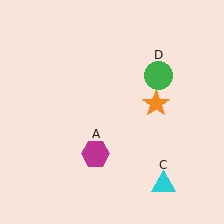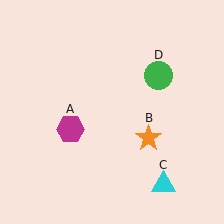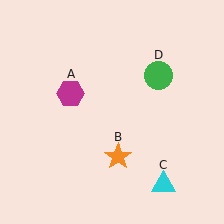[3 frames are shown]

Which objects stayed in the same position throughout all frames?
Cyan triangle (object C) and green circle (object D) remained stationary.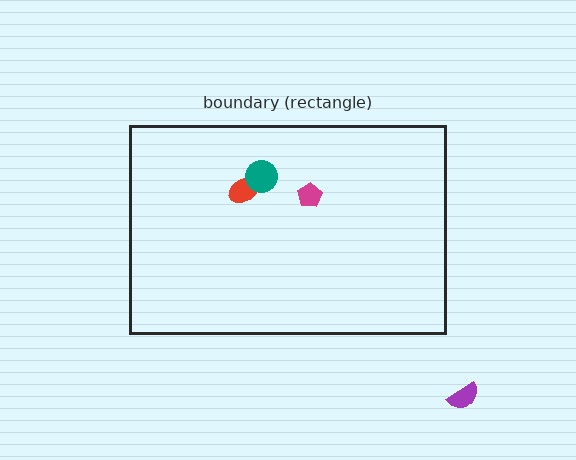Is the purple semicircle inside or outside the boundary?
Outside.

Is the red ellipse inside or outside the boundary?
Inside.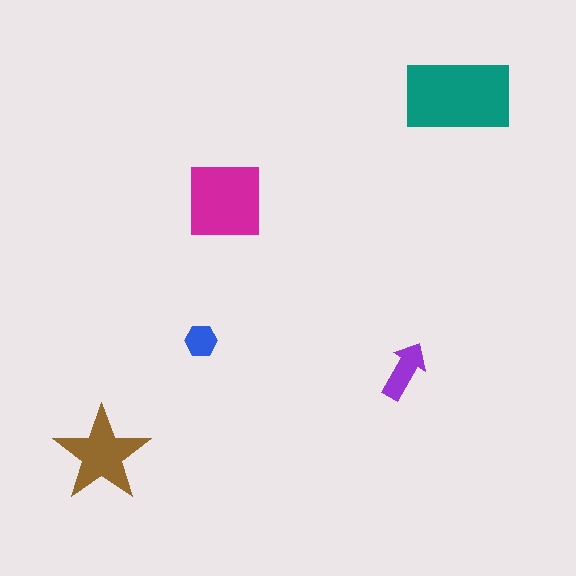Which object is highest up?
The teal rectangle is topmost.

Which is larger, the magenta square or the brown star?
The magenta square.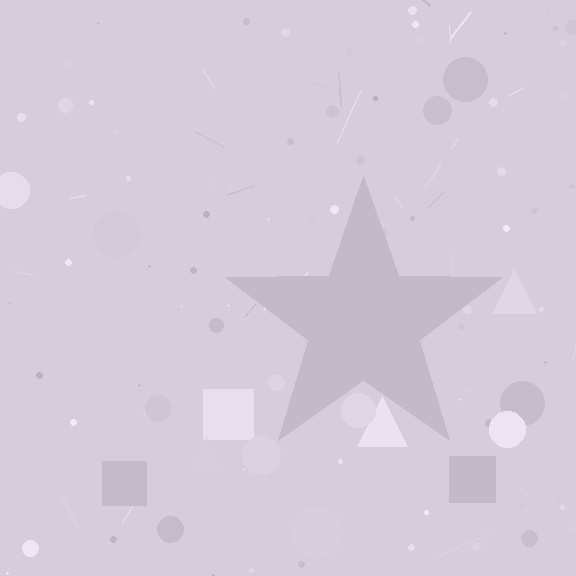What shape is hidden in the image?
A star is hidden in the image.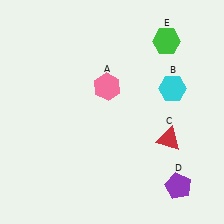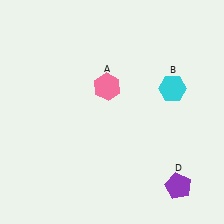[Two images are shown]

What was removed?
The green hexagon (E), the red triangle (C) were removed in Image 2.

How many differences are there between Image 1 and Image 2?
There are 2 differences between the two images.